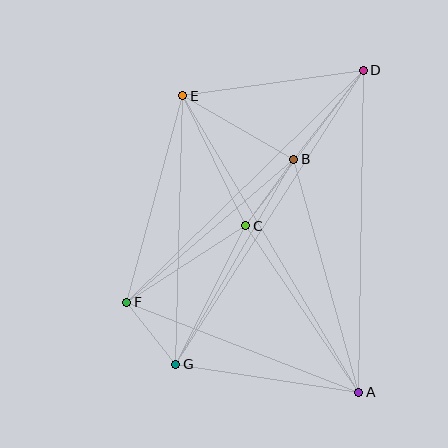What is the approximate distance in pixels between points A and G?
The distance between A and G is approximately 185 pixels.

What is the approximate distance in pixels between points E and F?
The distance between E and F is approximately 214 pixels.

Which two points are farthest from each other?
Points D and G are farthest from each other.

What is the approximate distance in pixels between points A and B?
The distance between A and B is approximately 242 pixels.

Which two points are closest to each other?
Points F and G are closest to each other.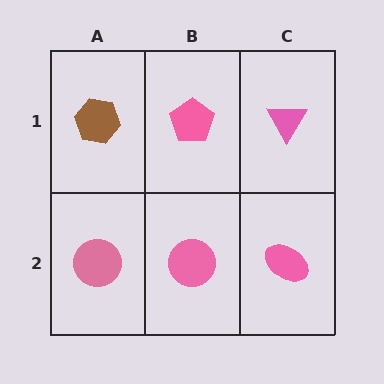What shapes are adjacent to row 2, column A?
A brown hexagon (row 1, column A), a pink circle (row 2, column B).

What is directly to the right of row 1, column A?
A pink pentagon.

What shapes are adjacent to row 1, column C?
A pink ellipse (row 2, column C), a pink pentagon (row 1, column B).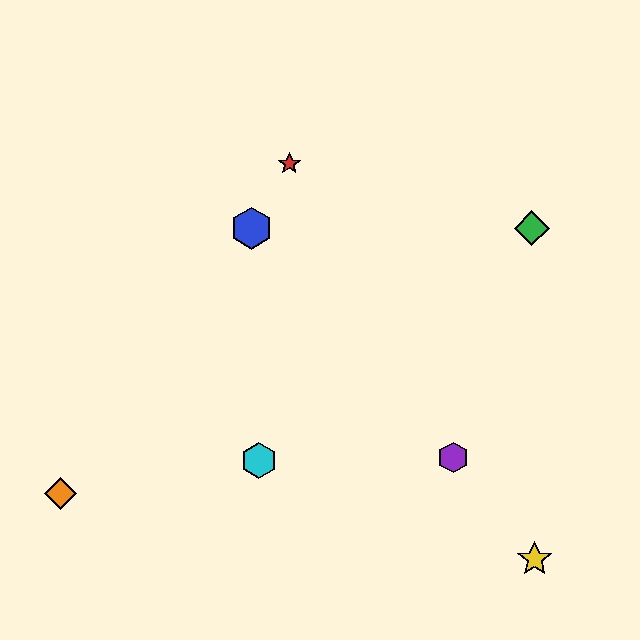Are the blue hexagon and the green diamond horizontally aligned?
Yes, both are at y≈228.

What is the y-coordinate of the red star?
The red star is at y≈164.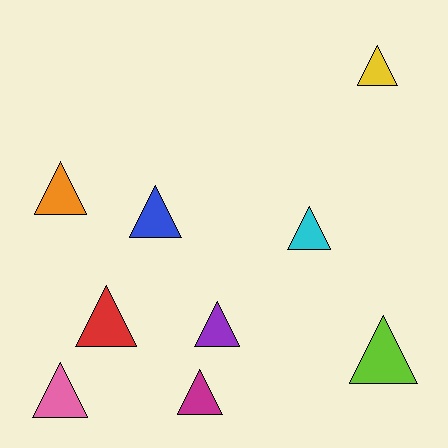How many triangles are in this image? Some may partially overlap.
There are 9 triangles.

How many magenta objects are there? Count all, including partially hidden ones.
There is 1 magenta object.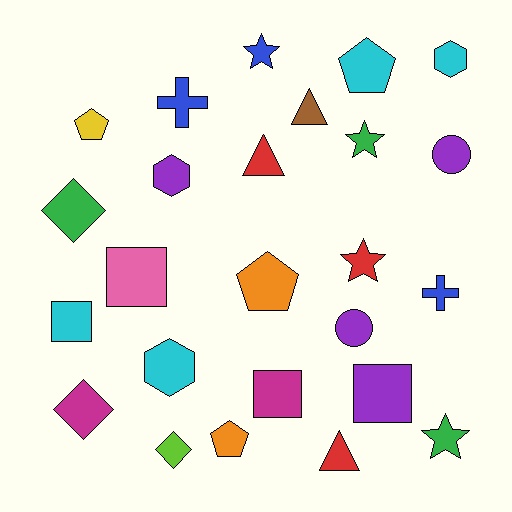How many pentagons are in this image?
There are 4 pentagons.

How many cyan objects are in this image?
There are 4 cyan objects.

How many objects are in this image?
There are 25 objects.